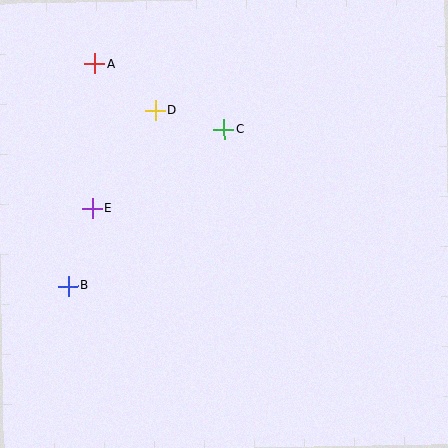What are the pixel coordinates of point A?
Point A is at (95, 64).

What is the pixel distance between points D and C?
The distance between D and C is 71 pixels.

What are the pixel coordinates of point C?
Point C is at (224, 129).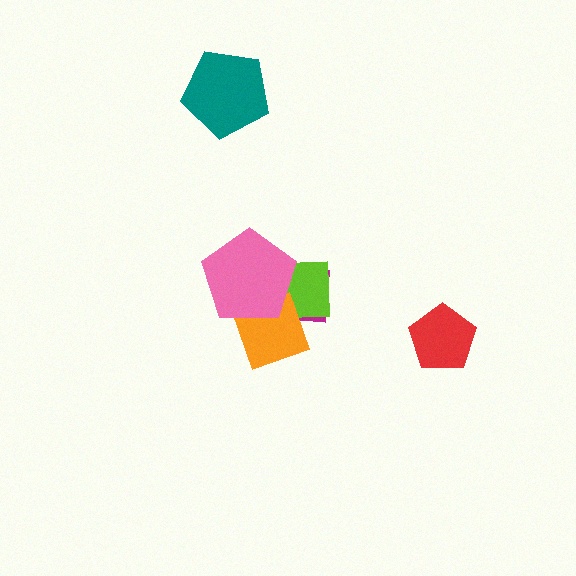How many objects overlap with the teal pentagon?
0 objects overlap with the teal pentagon.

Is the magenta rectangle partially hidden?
Yes, it is partially covered by another shape.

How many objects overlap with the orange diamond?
3 objects overlap with the orange diamond.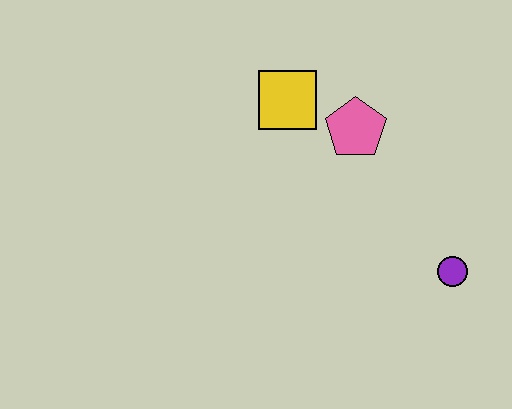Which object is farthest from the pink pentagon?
The purple circle is farthest from the pink pentagon.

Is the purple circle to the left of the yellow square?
No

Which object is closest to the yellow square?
The pink pentagon is closest to the yellow square.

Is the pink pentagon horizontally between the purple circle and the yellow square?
Yes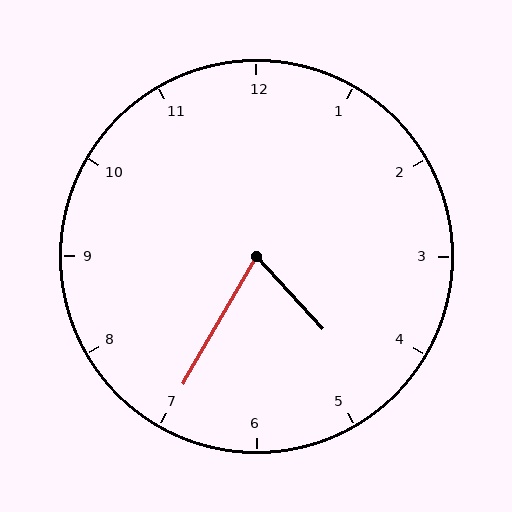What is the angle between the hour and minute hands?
Approximately 72 degrees.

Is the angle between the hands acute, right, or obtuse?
It is acute.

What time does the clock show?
4:35.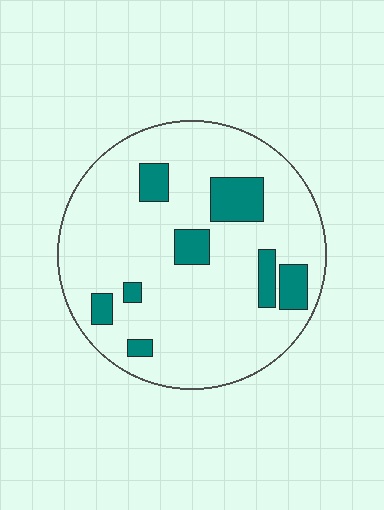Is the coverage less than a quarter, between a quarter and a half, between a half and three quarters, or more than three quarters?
Less than a quarter.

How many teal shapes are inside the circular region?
8.